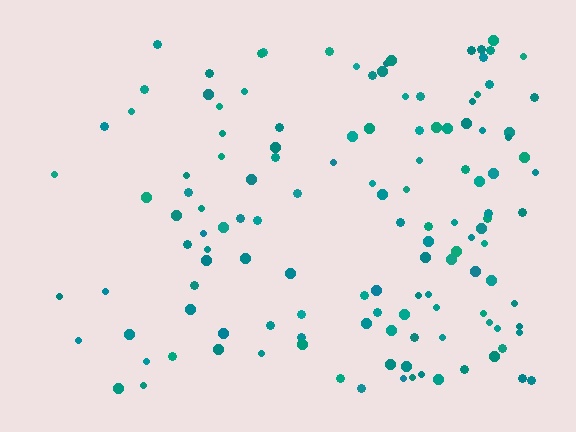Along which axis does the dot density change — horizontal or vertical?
Horizontal.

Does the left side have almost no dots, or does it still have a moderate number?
Still a moderate number, just noticeably fewer than the right.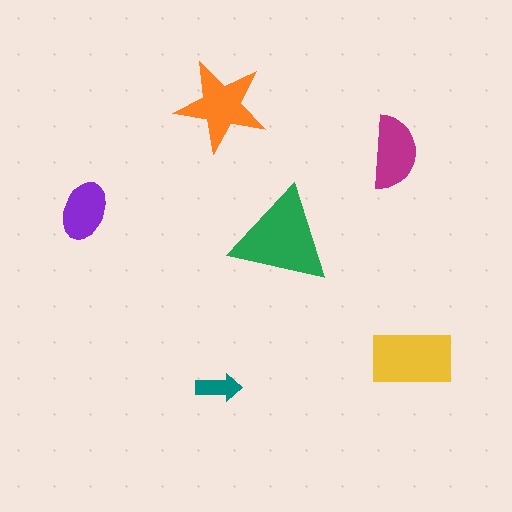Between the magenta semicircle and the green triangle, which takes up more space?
The green triangle.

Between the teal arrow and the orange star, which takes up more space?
The orange star.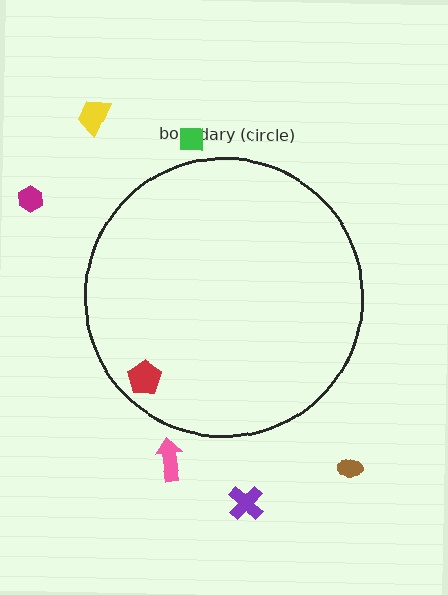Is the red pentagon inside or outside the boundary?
Inside.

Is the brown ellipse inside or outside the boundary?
Outside.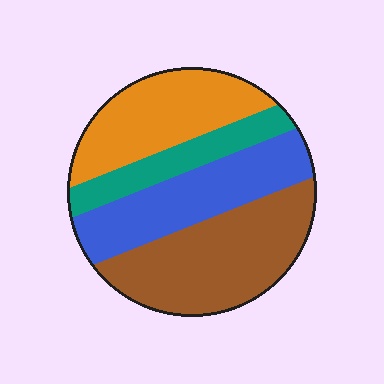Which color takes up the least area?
Teal, at roughly 15%.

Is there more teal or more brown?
Brown.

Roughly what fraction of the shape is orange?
Orange covers around 25% of the shape.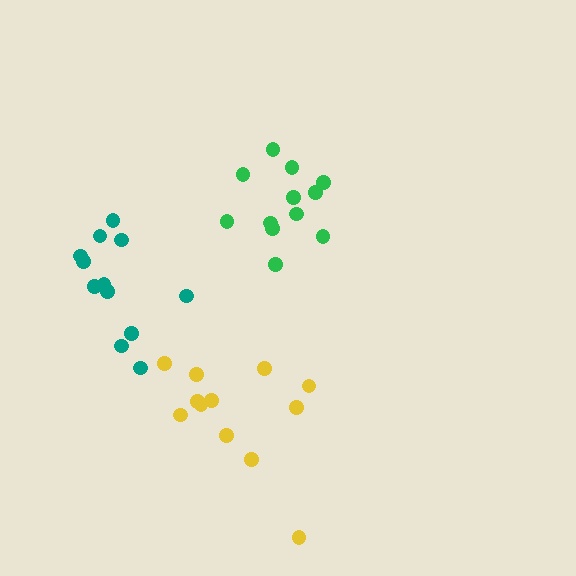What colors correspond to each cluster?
The clusters are colored: teal, green, yellow.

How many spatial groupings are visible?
There are 3 spatial groupings.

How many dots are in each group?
Group 1: 12 dots, Group 2: 12 dots, Group 3: 12 dots (36 total).